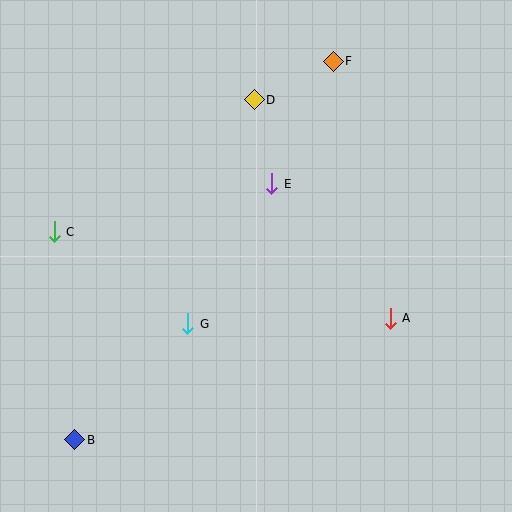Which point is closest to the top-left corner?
Point C is closest to the top-left corner.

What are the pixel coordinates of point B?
Point B is at (75, 440).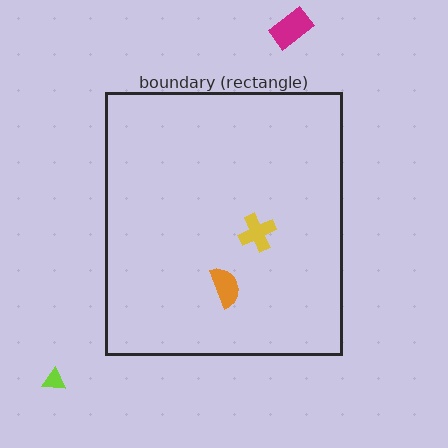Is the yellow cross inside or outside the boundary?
Inside.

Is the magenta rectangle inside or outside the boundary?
Outside.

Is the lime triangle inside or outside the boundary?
Outside.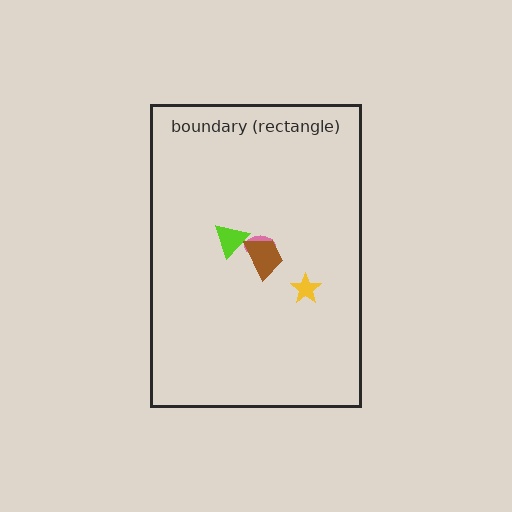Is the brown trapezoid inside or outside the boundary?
Inside.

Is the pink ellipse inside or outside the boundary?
Inside.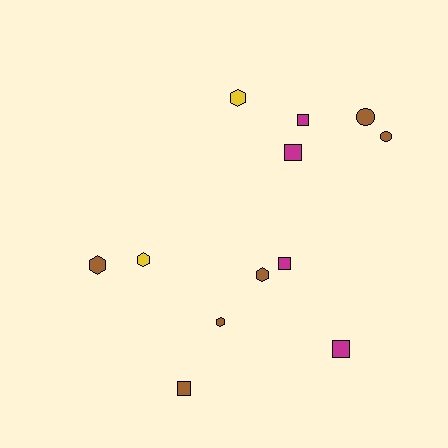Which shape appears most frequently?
Hexagon, with 5 objects.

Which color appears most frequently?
Brown, with 6 objects.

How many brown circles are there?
There are 2 brown circles.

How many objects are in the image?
There are 12 objects.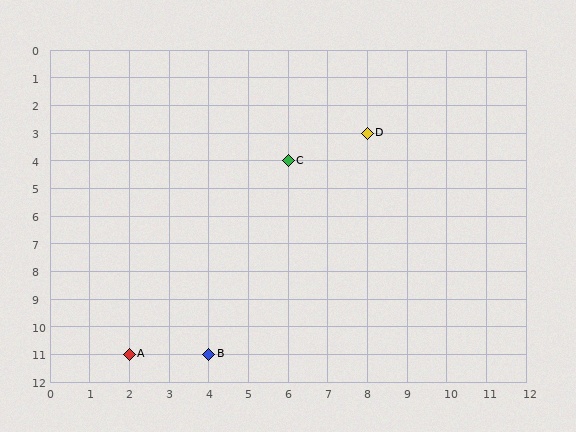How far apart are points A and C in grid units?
Points A and C are 4 columns and 7 rows apart (about 8.1 grid units diagonally).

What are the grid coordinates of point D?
Point D is at grid coordinates (8, 3).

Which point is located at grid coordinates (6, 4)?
Point C is at (6, 4).